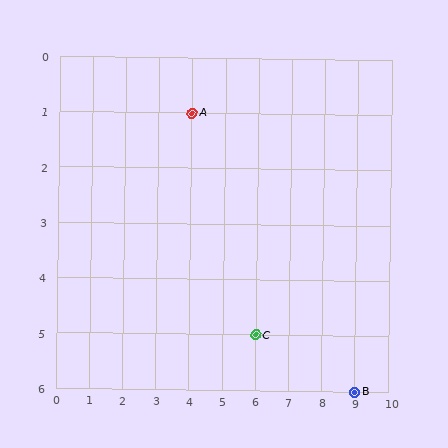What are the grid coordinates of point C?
Point C is at grid coordinates (6, 5).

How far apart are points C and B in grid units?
Points C and B are 3 columns and 1 row apart (about 3.2 grid units diagonally).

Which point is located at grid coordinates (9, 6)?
Point B is at (9, 6).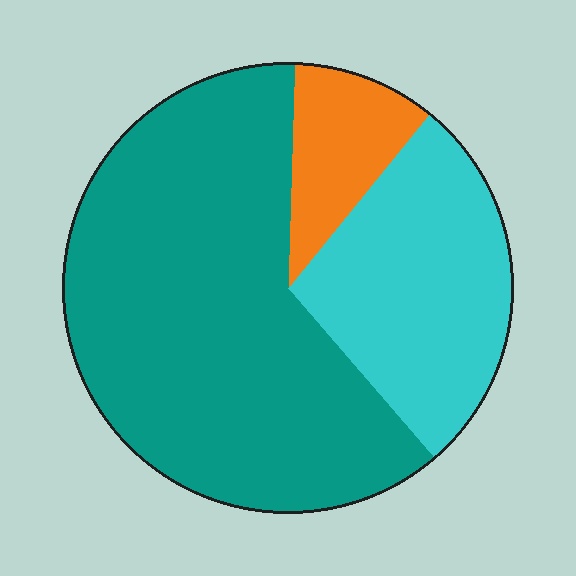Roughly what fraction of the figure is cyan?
Cyan covers about 30% of the figure.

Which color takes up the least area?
Orange, at roughly 10%.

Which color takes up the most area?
Teal, at roughly 60%.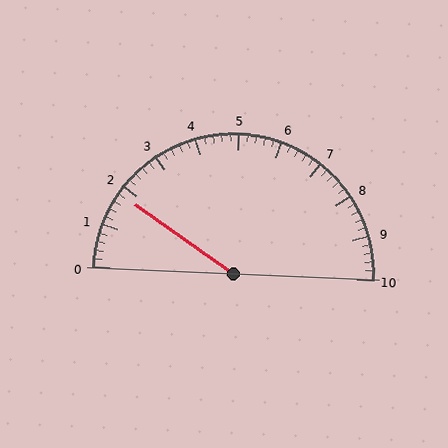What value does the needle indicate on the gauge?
The needle indicates approximately 1.8.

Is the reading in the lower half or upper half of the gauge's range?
The reading is in the lower half of the range (0 to 10).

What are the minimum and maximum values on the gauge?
The gauge ranges from 0 to 10.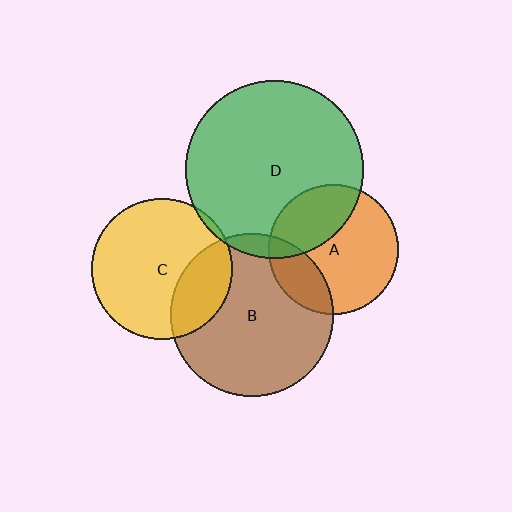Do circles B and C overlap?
Yes.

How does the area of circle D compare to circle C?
Approximately 1.6 times.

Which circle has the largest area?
Circle D (green).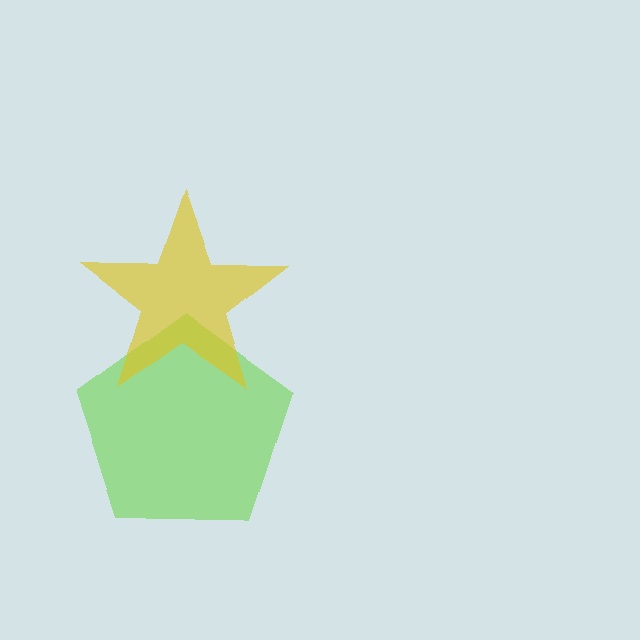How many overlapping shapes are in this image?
There are 2 overlapping shapes in the image.